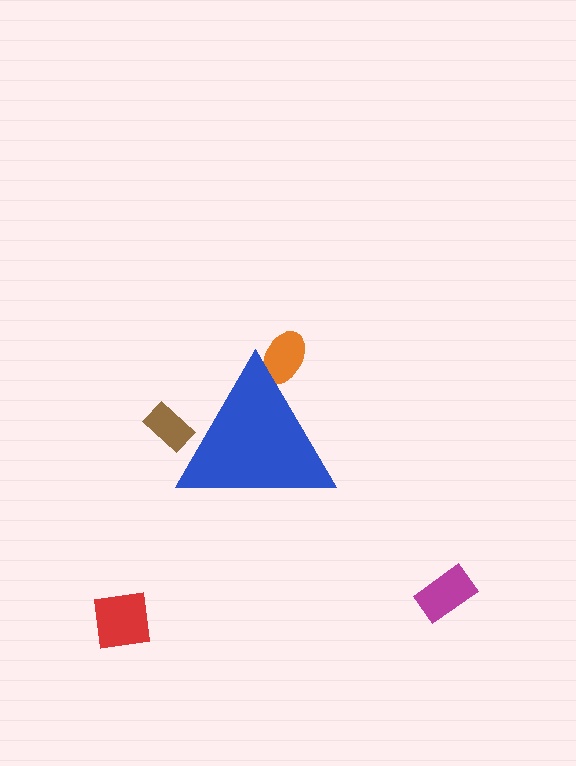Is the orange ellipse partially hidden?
Yes, the orange ellipse is partially hidden behind the blue triangle.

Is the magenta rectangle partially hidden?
No, the magenta rectangle is fully visible.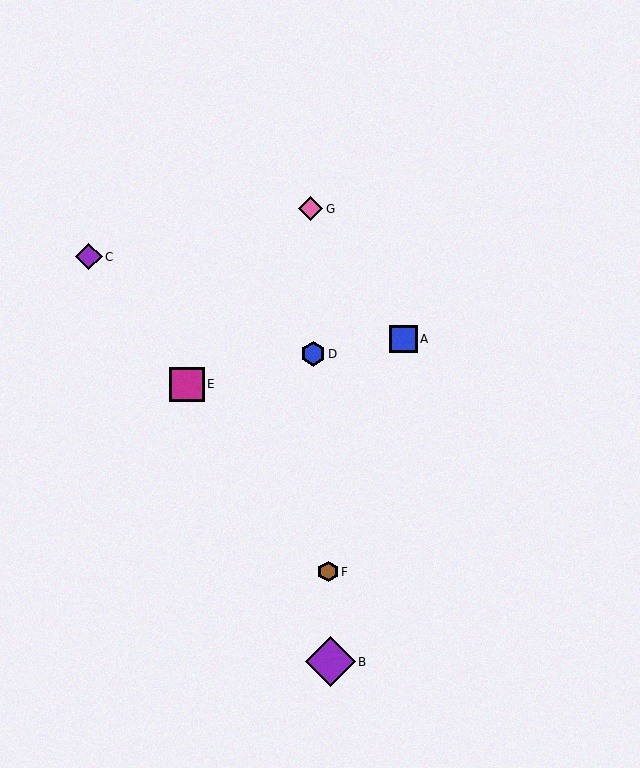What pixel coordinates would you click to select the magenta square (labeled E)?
Click at (187, 384) to select the magenta square E.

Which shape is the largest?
The purple diamond (labeled B) is the largest.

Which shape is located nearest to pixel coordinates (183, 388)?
The magenta square (labeled E) at (187, 384) is nearest to that location.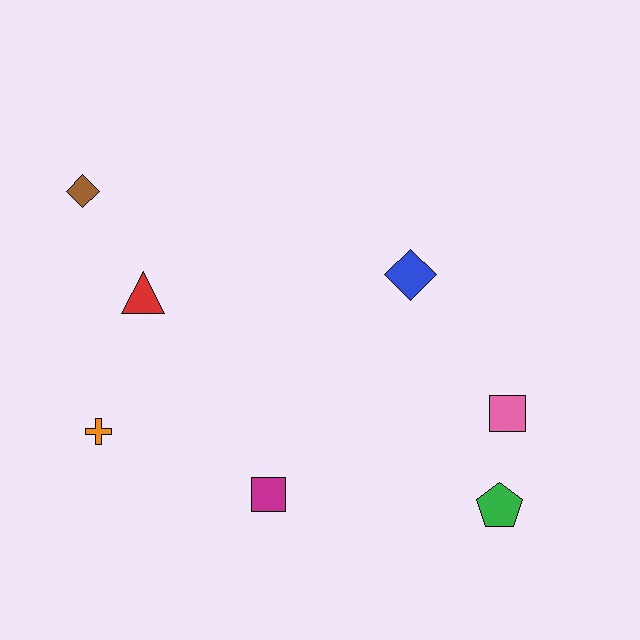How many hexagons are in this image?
There are no hexagons.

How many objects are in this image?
There are 7 objects.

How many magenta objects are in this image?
There is 1 magenta object.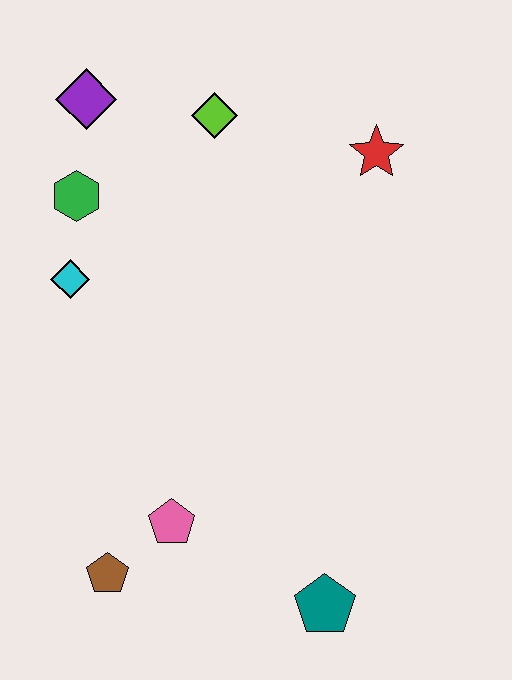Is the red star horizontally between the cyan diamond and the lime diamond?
No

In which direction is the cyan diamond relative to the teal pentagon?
The cyan diamond is above the teal pentagon.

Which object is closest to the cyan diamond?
The green hexagon is closest to the cyan diamond.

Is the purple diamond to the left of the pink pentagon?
Yes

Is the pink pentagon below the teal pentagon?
No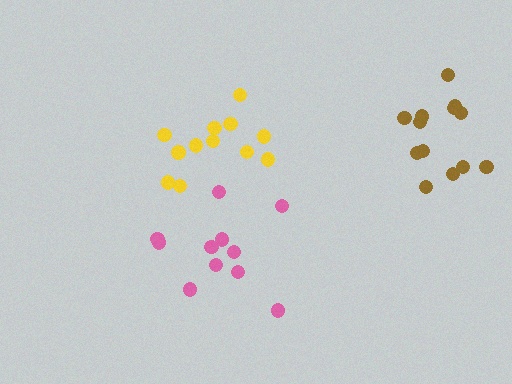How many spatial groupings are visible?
There are 3 spatial groupings.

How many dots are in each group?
Group 1: 12 dots, Group 2: 13 dots, Group 3: 11 dots (36 total).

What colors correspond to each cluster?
The clusters are colored: yellow, brown, pink.